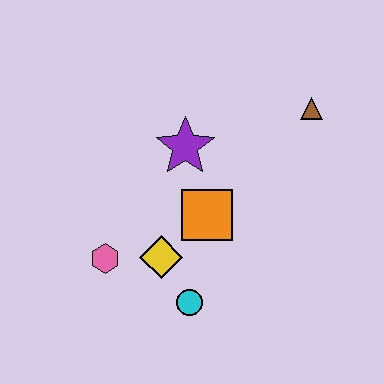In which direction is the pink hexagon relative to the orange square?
The pink hexagon is to the left of the orange square.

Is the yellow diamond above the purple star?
No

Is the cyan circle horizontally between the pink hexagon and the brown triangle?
Yes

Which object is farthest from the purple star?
The cyan circle is farthest from the purple star.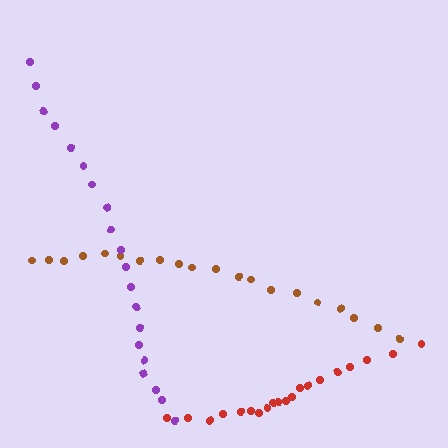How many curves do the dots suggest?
There are 3 distinct paths.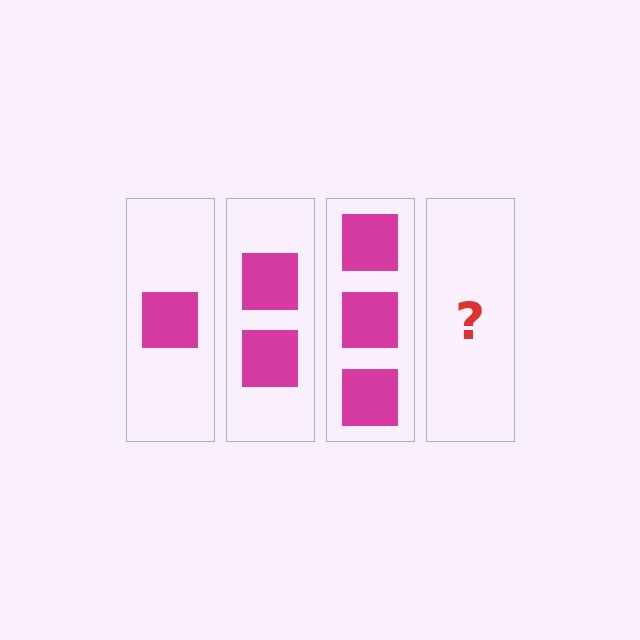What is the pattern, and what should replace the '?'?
The pattern is that each step adds one more square. The '?' should be 4 squares.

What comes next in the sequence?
The next element should be 4 squares.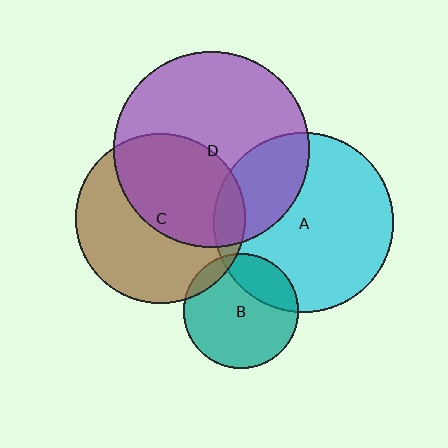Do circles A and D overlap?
Yes.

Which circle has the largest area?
Circle D (purple).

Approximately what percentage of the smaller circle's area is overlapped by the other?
Approximately 30%.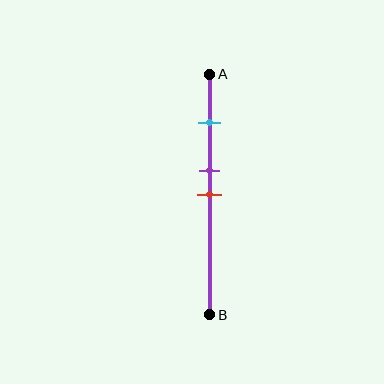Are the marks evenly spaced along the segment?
No, the marks are not evenly spaced.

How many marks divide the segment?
There are 3 marks dividing the segment.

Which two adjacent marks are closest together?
The purple and red marks are the closest adjacent pair.